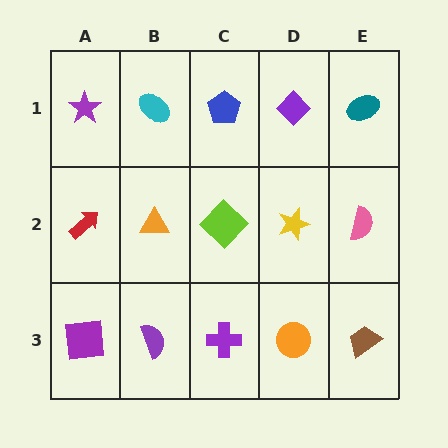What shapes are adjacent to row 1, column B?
An orange triangle (row 2, column B), a purple star (row 1, column A), a blue pentagon (row 1, column C).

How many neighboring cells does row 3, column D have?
3.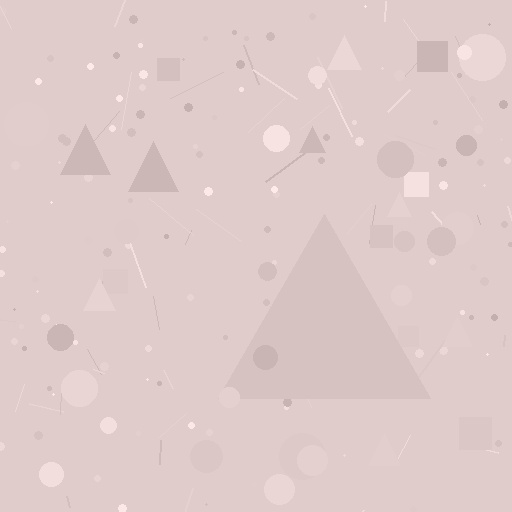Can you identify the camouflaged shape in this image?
The camouflaged shape is a triangle.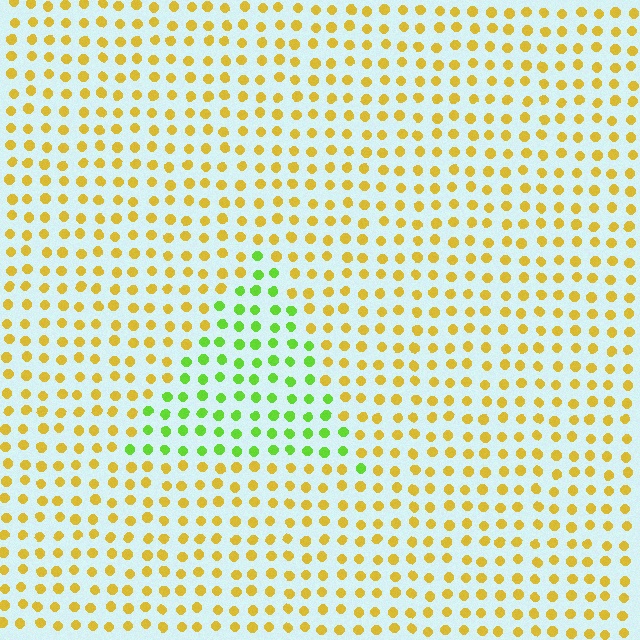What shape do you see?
I see a triangle.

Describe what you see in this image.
The image is filled with small yellow elements in a uniform arrangement. A triangle-shaped region is visible where the elements are tinted to a slightly different hue, forming a subtle color boundary.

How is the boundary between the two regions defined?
The boundary is defined purely by a slight shift in hue (about 54 degrees). Spacing, size, and orientation are identical on both sides.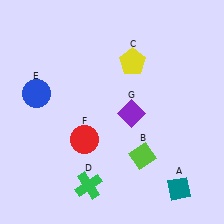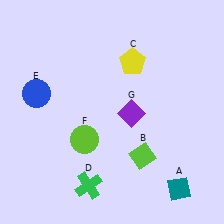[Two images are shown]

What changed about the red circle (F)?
In Image 1, F is red. In Image 2, it changed to lime.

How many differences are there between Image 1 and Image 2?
There is 1 difference between the two images.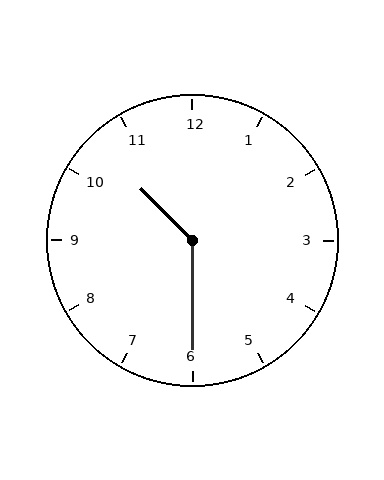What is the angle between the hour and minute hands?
Approximately 135 degrees.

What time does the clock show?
10:30.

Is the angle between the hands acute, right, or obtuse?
It is obtuse.